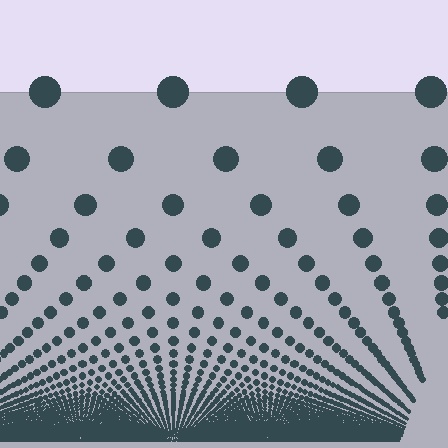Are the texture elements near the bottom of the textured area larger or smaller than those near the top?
Smaller. The gradient is inverted — elements near the bottom are smaller and denser.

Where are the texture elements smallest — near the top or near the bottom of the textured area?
Near the bottom.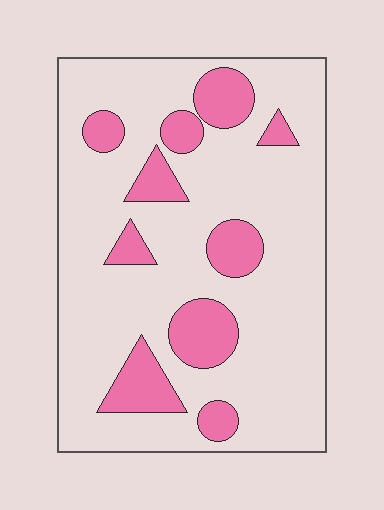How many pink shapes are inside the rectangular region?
10.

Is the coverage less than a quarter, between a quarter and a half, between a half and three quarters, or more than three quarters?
Less than a quarter.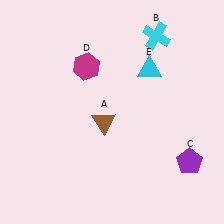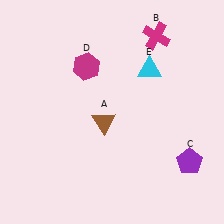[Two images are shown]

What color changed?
The cross (B) changed from cyan in Image 1 to magenta in Image 2.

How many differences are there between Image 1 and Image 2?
There is 1 difference between the two images.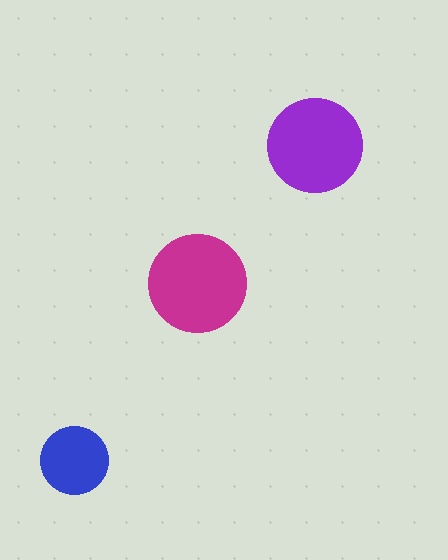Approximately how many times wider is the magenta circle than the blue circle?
About 1.5 times wider.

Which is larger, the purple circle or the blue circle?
The purple one.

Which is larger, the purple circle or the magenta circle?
The magenta one.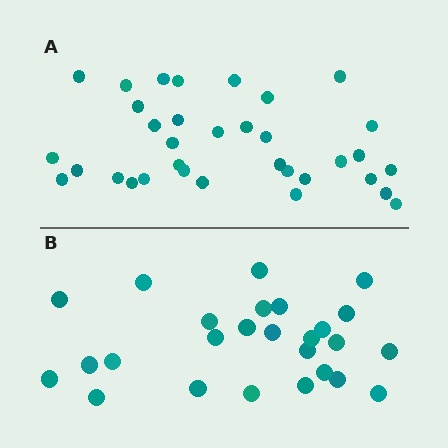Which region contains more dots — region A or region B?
Region A (the top region) has more dots.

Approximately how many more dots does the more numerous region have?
Region A has roughly 8 or so more dots than region B.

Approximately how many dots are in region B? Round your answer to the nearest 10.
About 30 dots. (The exact count is 26, which rounds to 30.)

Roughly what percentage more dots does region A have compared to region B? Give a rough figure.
About 30% more.